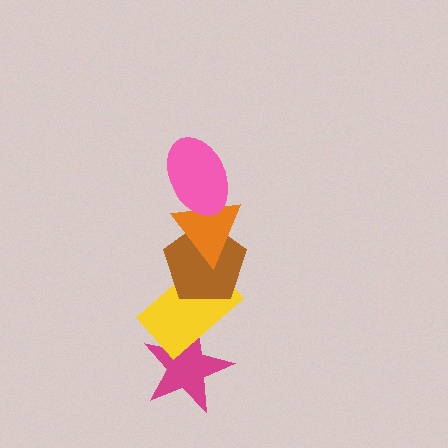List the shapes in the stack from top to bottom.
From top to bottom: the pink ellipse, the orange triangle, the brown pentagon, the yellow rectangle, the magenta star.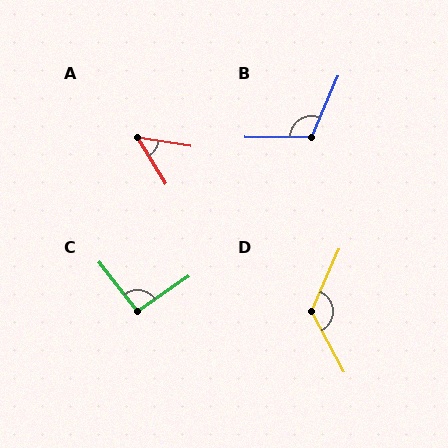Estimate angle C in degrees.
Approximately 93 degrees.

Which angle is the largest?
D, at approximately 128 degrees.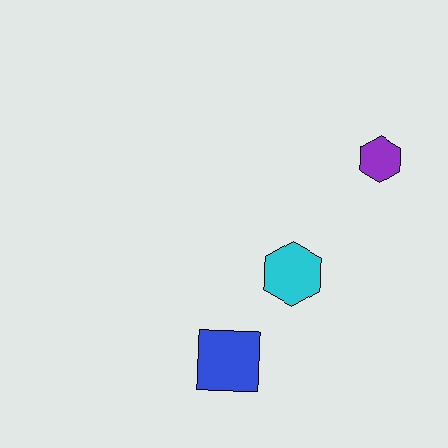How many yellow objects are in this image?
There are no yellow objects.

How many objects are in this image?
There are 3 objects.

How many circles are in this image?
There are no circles.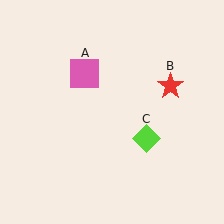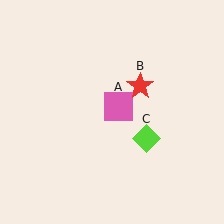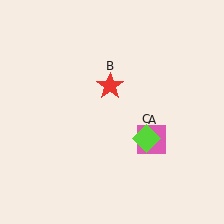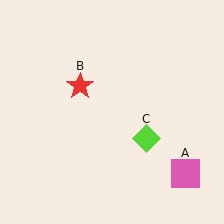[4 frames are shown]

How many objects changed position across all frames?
2 objects changed position: pink square (object A), red star (object B).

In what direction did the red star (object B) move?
The red star (object B) moved left.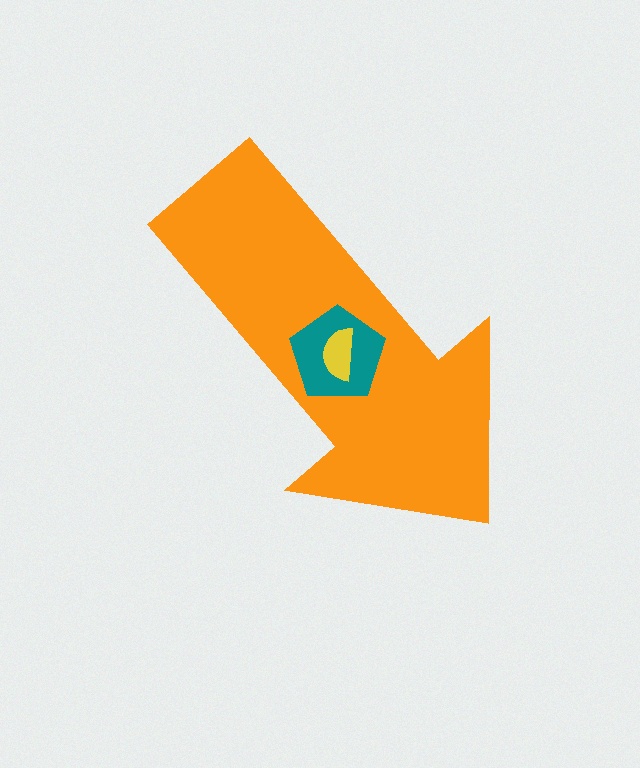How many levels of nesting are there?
3.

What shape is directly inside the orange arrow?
The teal pentagon.